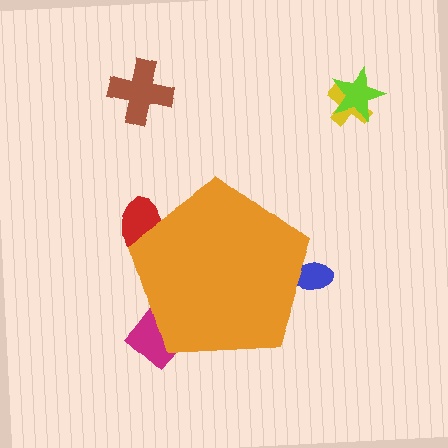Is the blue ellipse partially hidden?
Yes, the blue ellipse is partially hidden behind the orange pentagon.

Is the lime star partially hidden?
No, the lime star is fully visible.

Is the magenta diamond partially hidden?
Yes, the magenta diamond is partially hidden behind the orange pentagon.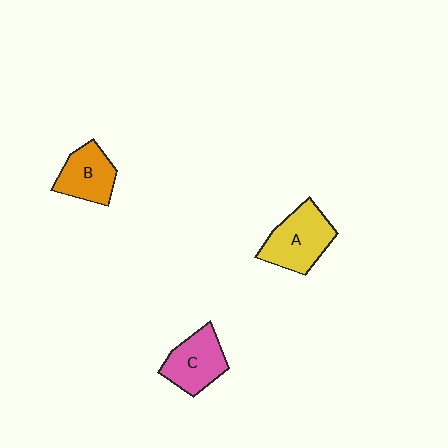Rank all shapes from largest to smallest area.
From largest to smallest: A (yellow), C (pink), B (orange).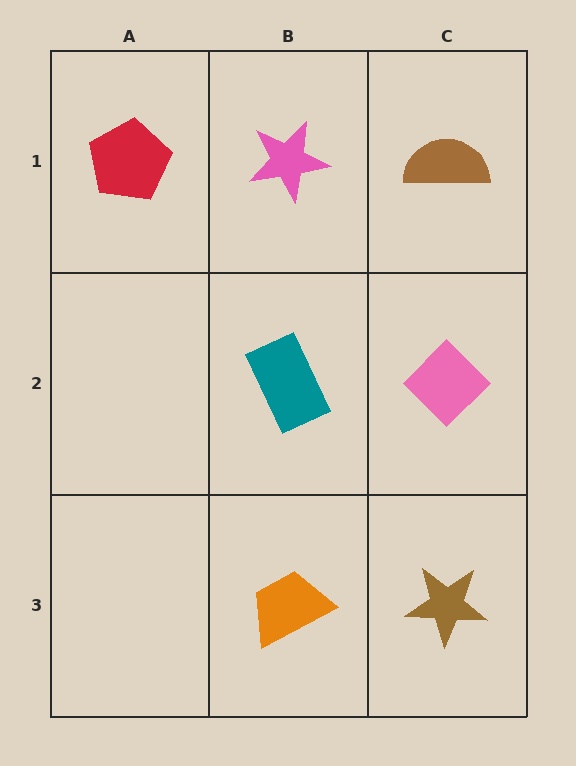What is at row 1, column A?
A red pentagon.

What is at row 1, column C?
A brown semicircle.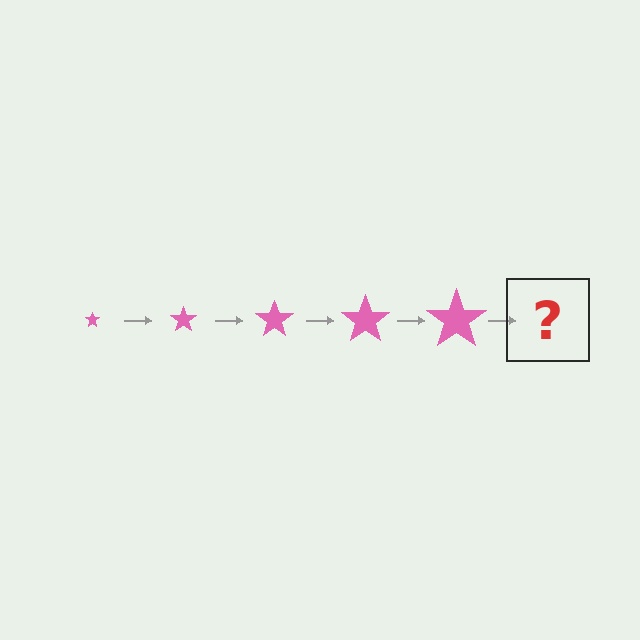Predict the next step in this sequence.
The next step is a pink star, larger than the previous one.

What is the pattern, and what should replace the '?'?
The pattern is that the star gets progressively larger each step. The '?' should be a pink star, larger than the previous one.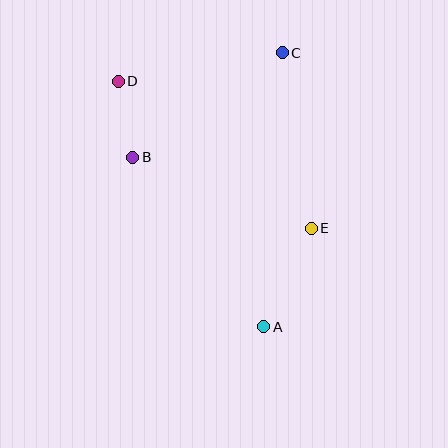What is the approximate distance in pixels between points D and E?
The distance between D and E is approximately 243 pixels.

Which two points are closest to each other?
Points B and D are closest to each other.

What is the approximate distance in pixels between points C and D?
The distance between C and D is approximately 167 pixels.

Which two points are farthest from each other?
Points A and D are farthest from each other.